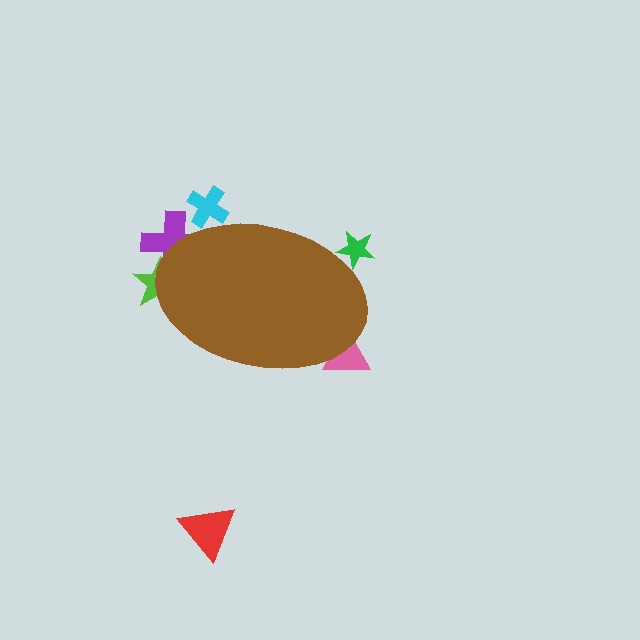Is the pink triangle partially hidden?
Yes, the pink triangle is partially hidden behind the brown ellipse.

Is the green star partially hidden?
Yes, the green star is partially hidden behind the brown ellipse.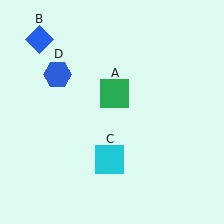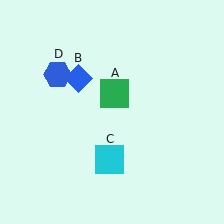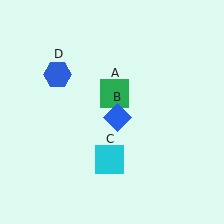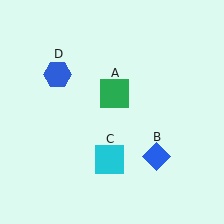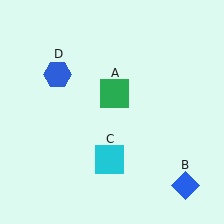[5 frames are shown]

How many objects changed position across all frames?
1 object changed position: blue diamond (object B).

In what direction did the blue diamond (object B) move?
The blue diamond (object B) moved down and to the right.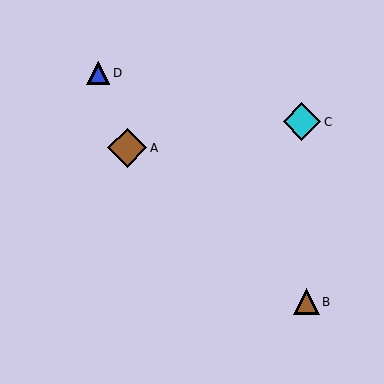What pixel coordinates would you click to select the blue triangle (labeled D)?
Click at (98, 73) to select the blue triangle D.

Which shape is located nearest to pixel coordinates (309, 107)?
The cyan diamond (labeled C) at (302, 122) is nearest to that location.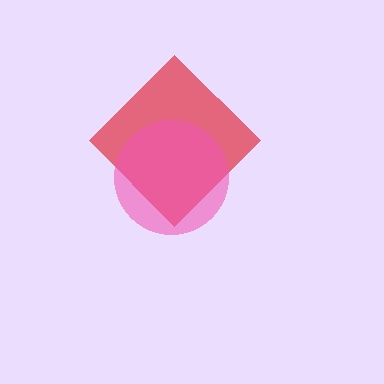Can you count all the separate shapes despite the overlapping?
Yes, there are 2 separate shapes.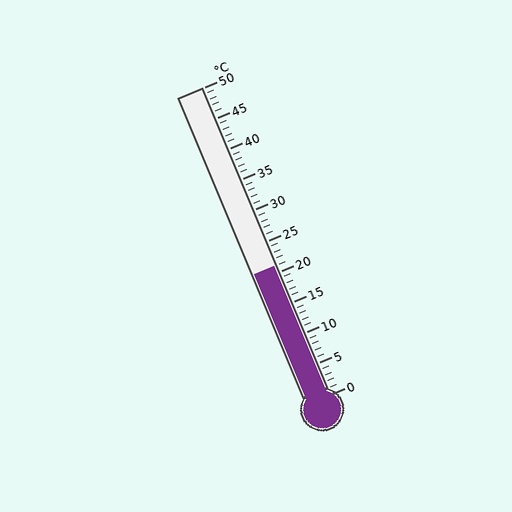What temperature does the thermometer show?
The thermometer shows approximately 21°C.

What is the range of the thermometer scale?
The thermometer scale ranges from 0°C to 50°C.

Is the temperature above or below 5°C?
The temperature is above 5°C.